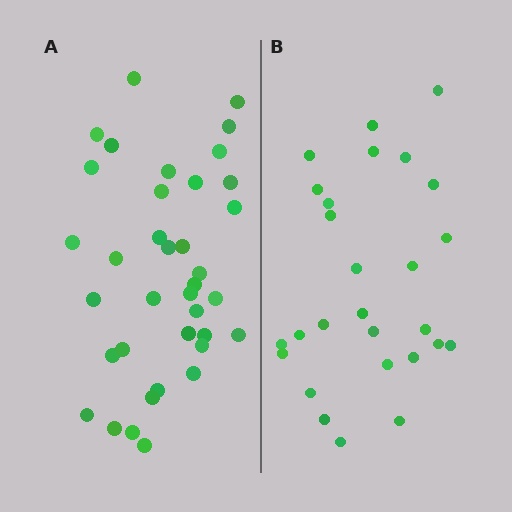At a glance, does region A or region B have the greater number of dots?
Region A (the left region) has more dots.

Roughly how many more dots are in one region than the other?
Region A has roughly 10 or so more dots than region B.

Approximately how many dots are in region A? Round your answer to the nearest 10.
About 40 dots. (The exact count is 37, which rounds to 40.)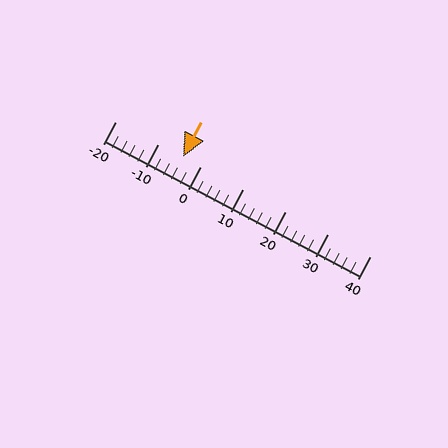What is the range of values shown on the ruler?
The ruler shows values from -20 to 40.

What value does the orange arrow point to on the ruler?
The orange arrow points to approximately -4.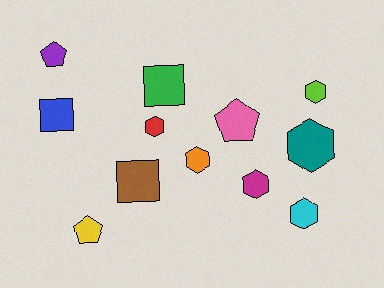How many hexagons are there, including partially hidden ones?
There are 6 hexagons.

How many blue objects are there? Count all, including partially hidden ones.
There is 1 blue object.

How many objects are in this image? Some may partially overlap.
There are 12 objects.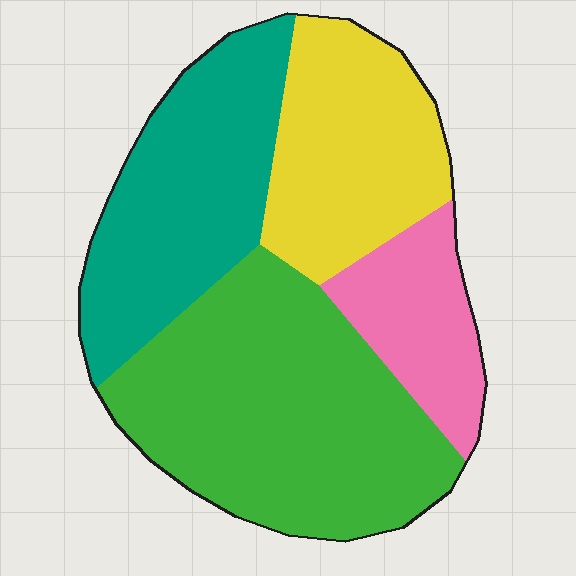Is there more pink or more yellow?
Yellow.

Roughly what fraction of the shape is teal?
Teal takes up about one quarter (1/4) of the shape.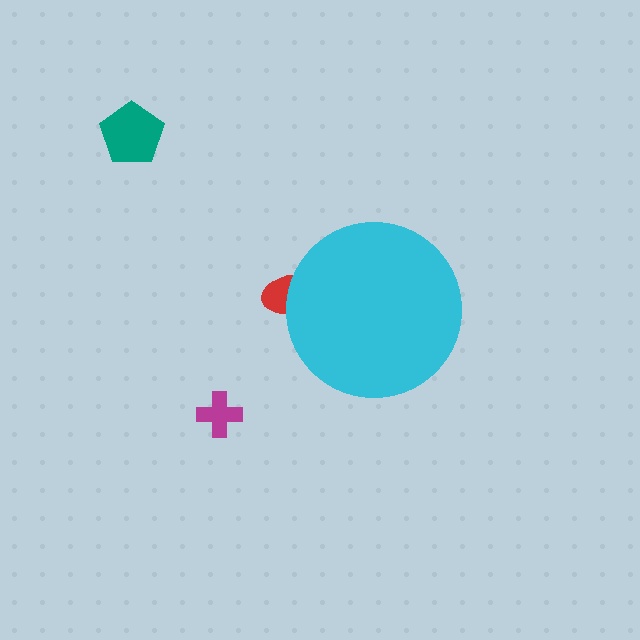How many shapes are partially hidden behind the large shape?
1 shape is partially hidden.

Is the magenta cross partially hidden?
No, the magenta cross is fully visible.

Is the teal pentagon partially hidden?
No, the teal pentagon is fully visible.